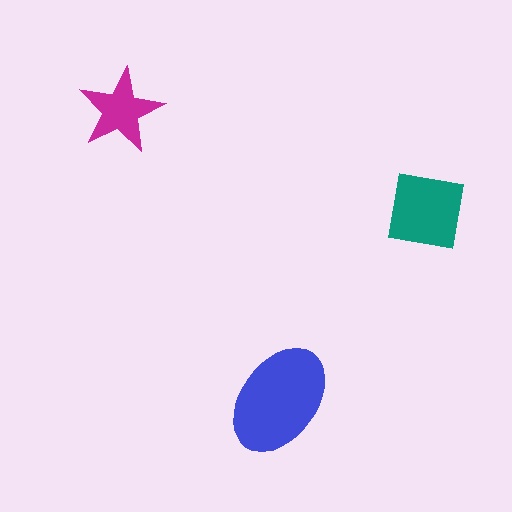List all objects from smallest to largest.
The magenta star, the teal square, the blue ellipse.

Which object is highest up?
The magenta star is topmost.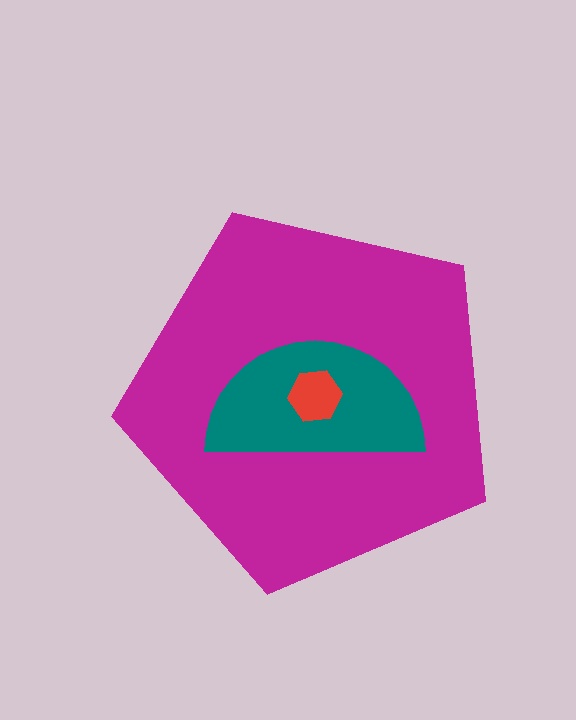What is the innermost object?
The red hexagon.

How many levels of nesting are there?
3.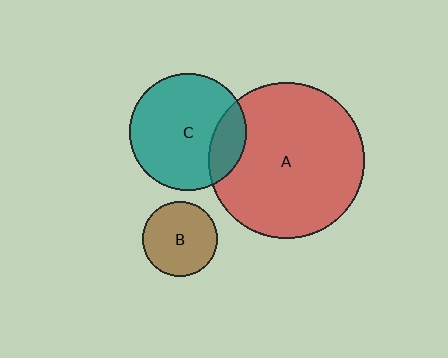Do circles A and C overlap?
Yes.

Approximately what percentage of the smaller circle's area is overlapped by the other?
Approximately 20%.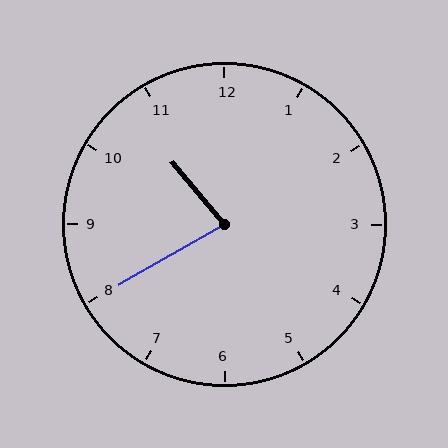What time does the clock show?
10:40.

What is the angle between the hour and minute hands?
Approximately 80 degrees.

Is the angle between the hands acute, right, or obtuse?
It is acute.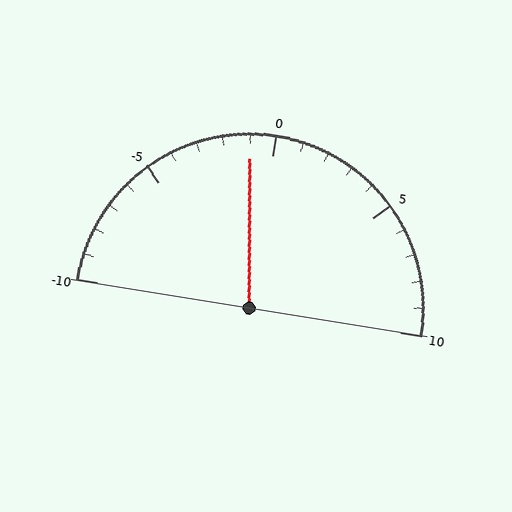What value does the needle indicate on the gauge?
The needle indicates approximately -1.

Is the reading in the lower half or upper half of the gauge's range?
The reading is in the lower half of the range (-10 to 10).